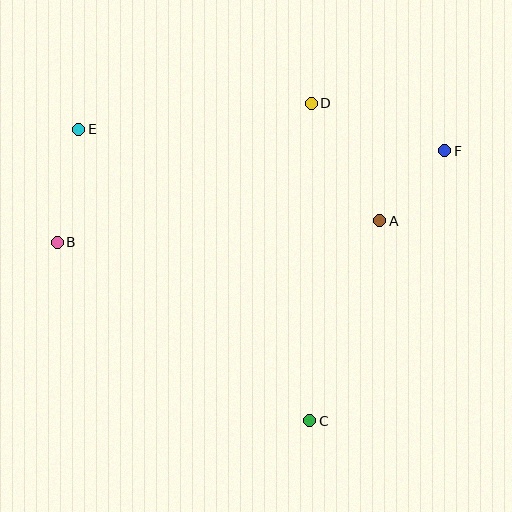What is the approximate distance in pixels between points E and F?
The distance between E and F is approximately 367 pixels.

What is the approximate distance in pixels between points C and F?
The distance between C and F is approximately 302 pixels.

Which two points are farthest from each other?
Points B and F are farthest from each other.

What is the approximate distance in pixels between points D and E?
The distance between D and E is approximately 234 pixels.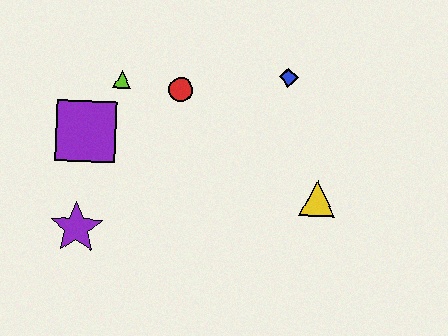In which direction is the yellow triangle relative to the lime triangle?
The yellow triangle is to the right of the lime triangle.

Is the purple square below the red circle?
Yes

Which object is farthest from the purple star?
The blue diamond is farthest from the purple star.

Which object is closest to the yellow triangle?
The blue diamond is closest to the yellow triangle.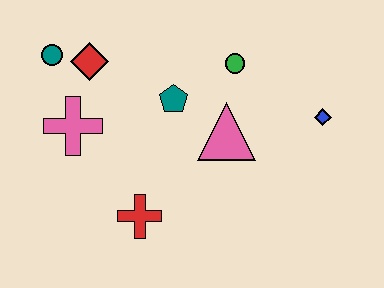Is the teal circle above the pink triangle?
Yes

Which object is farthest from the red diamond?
The blue diamond is farthest from the red diamond.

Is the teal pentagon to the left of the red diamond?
No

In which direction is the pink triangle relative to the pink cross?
The pink triangle is to the right of the pink cross.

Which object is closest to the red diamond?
The teal circle is closest to the red diamond.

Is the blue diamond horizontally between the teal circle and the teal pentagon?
No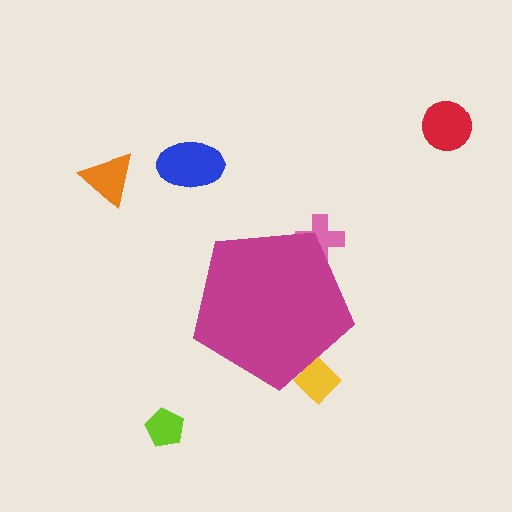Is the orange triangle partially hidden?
No, the orange triangle is fully visible.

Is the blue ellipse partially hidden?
No, the blue ellipse is fully visible.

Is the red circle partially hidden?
No, the red circle is fully visible.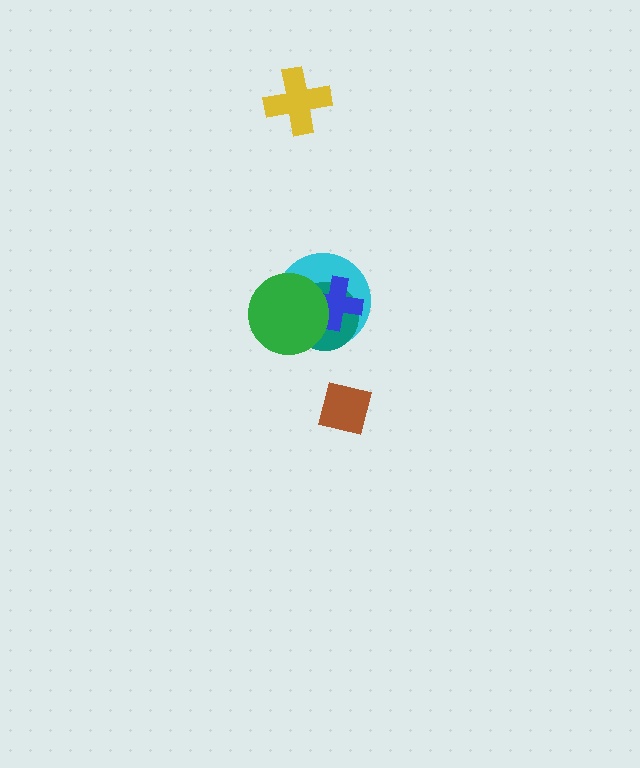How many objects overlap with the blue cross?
3 objects overlap with the blue cross.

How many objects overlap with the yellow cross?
0 objects overlap with the yellow cross.